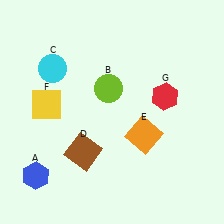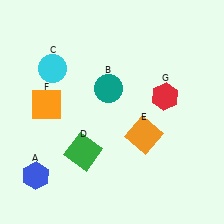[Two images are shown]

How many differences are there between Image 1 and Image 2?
There are 3 differences between the two images.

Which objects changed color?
B changed from lime to teal. D changed from brown to green. F changed from yellow to orange.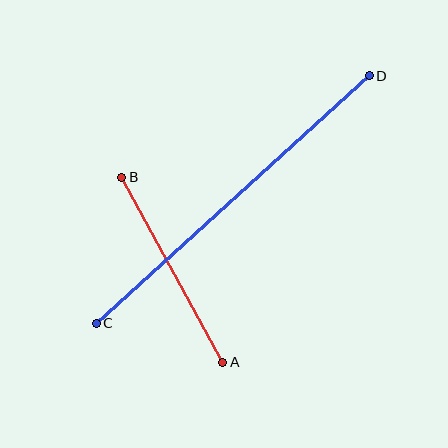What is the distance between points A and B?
The distance is approximately 211 pixels.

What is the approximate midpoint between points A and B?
The midpoint is at approximately (172, 270) pixels.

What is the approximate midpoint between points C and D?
The midpoint is at approximately (233, 199) pixels.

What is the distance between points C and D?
The distance is approximately 368 pixels.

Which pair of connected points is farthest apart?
Points C and D are farthest apart.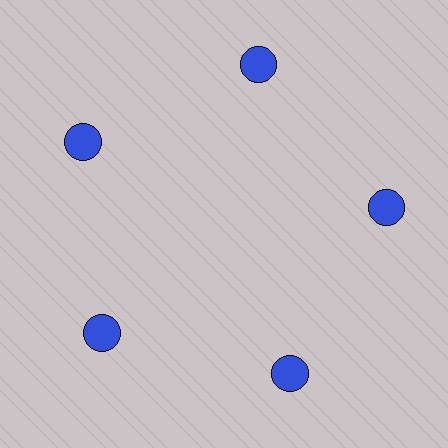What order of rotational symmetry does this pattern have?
This pattern has 5-fold rotational symmetry.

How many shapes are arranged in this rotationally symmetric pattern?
There are 5 shapes, arranged in 5 groups of 1.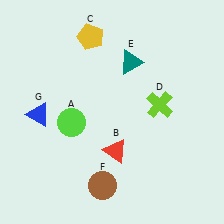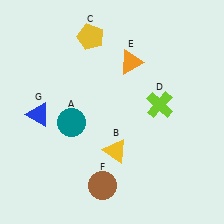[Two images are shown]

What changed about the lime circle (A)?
In Image 1, A is lime. In Image 2, it changed to teal.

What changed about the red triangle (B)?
In Image 1, B is red. In Image 2, it changed to yellow.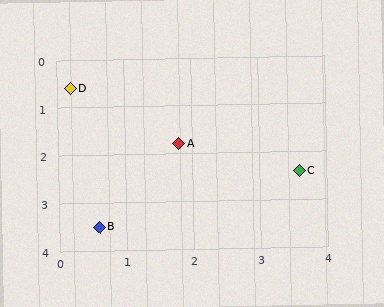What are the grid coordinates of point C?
Point C is at approximately (3.6, 2.4).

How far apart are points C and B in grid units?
Points C and B are about 3.2 grid units apart.